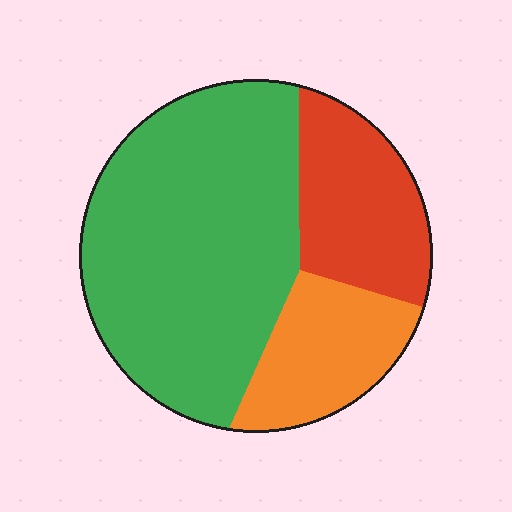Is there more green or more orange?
Green.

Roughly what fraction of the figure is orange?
Orange takes up about one fifth (1/5) of the figure.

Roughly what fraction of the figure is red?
Red takes up about one fifth (1/5) of the figure.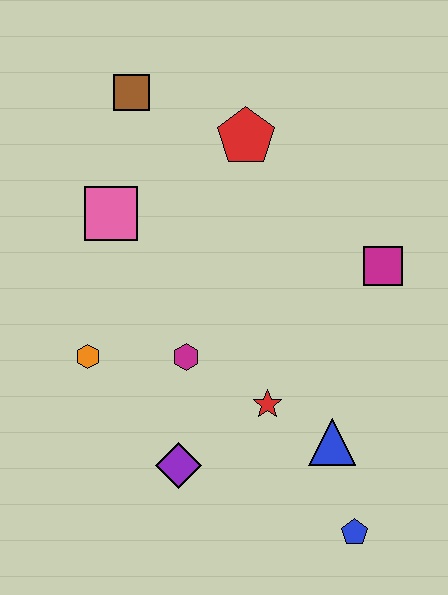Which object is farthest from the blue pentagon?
The brown square is farthest from the blue pentagon.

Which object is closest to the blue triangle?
The red star is closest to the blue triangle.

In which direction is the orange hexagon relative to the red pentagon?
The orange hexagon is below the red pentagon.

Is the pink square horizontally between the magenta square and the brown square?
No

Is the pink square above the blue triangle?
Yes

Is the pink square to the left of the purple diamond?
Yes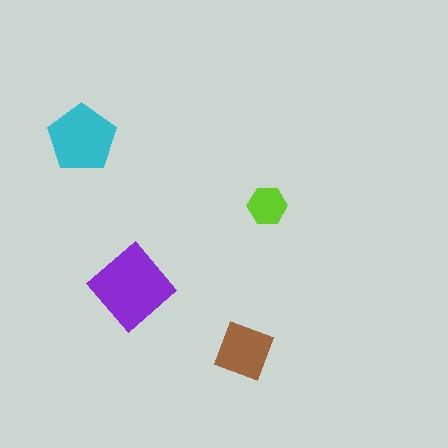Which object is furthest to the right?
The lime hexagon is rightmost.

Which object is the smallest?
The lime hexagon.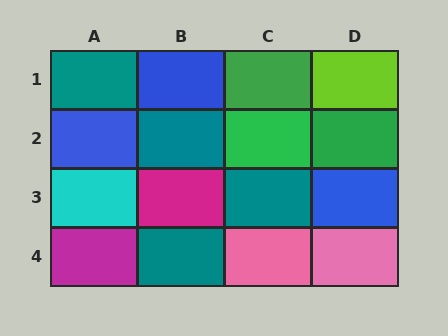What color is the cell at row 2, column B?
Teal.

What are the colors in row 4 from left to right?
Magenta, teal, pink, pink.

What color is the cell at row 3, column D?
Blue.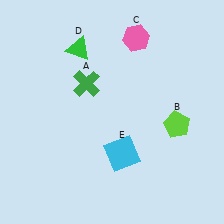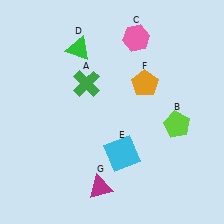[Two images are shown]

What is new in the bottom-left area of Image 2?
A magenta triangle (G) was added in the bottom-left area of Image 2.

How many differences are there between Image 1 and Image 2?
There are 2 differences between the two images.